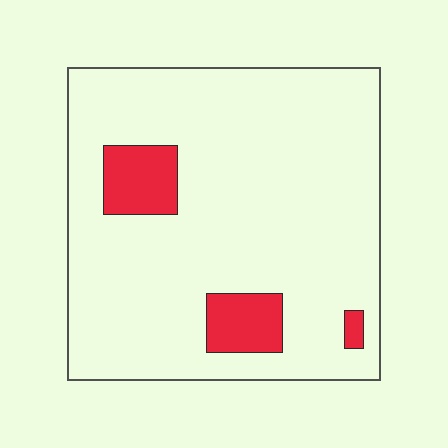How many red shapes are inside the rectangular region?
3.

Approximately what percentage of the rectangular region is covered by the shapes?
Approximately 10%.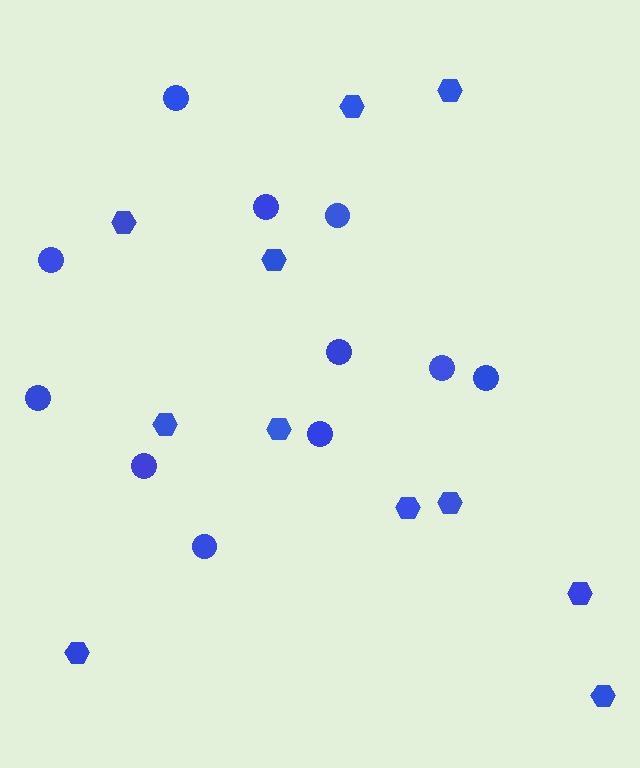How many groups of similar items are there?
There are 2 groups: one group of hexagons (11) and one group of circles (11).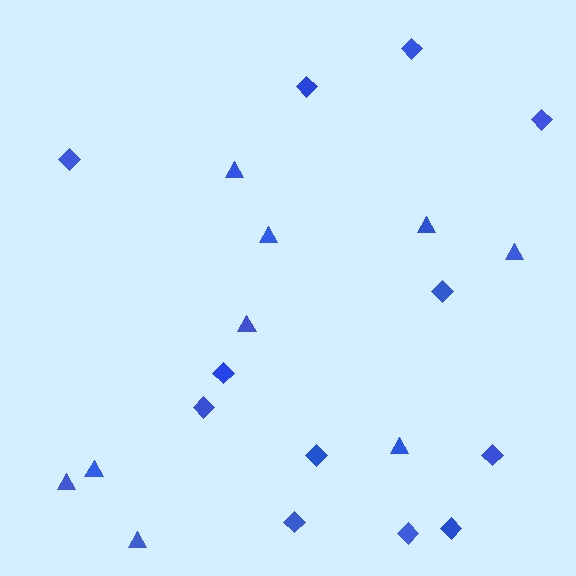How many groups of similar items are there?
There are 2 groups: one group of triangles (9) and one group of diamonds (12).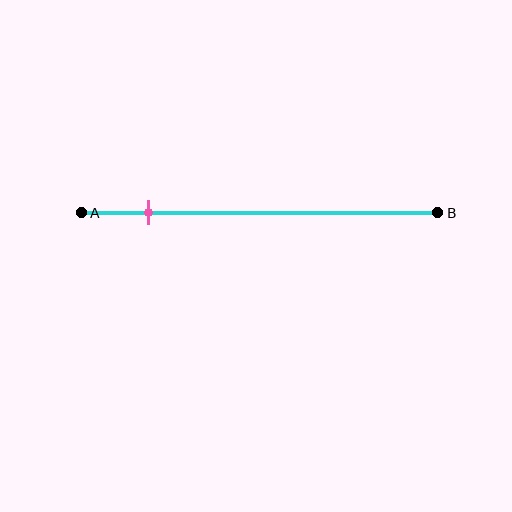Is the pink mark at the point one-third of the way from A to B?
No, the mark is at about 20% from A, not at the 33% one-third point.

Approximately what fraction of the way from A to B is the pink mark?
The pink mark is approximately 20% of the way from A to B.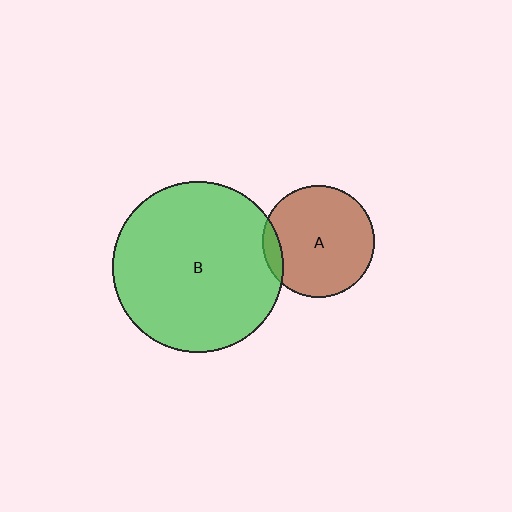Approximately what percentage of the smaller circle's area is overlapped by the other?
Approximately 10%.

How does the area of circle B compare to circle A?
Approximately 2.4 times.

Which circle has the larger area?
Circle B (green).